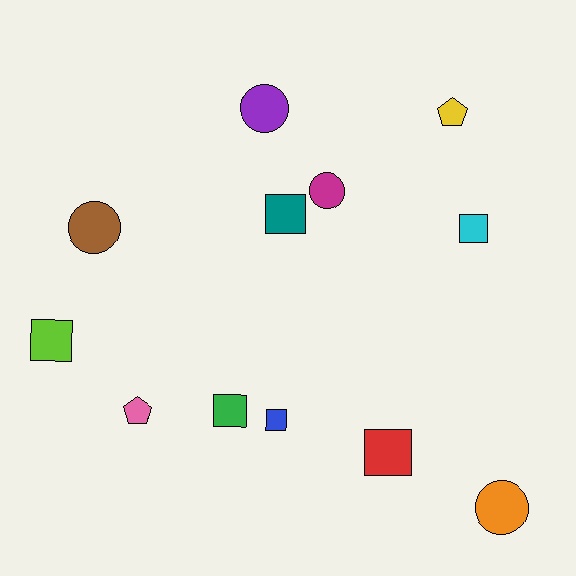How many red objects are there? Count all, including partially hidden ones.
There is 1 red object.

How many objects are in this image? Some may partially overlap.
There are 12 objects.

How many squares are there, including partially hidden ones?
There are 6 squares.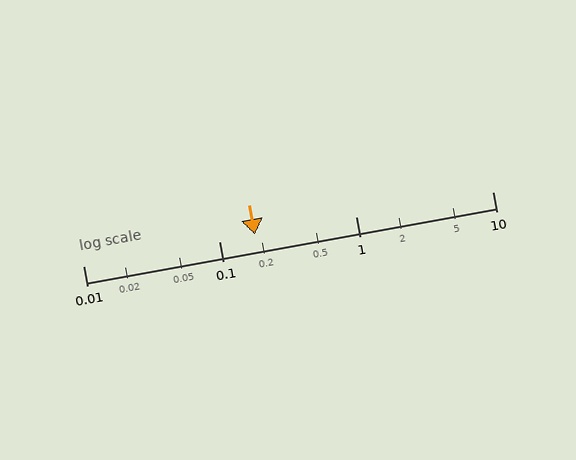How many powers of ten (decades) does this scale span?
The scale spans 3 decades, from 0.01 to 10.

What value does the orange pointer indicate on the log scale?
The pointer indicates approximately 0.18.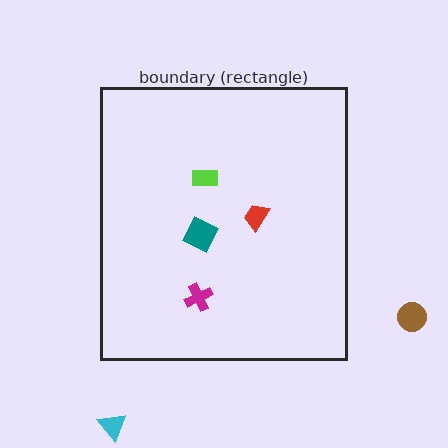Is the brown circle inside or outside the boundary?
Outside.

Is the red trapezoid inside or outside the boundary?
Inside.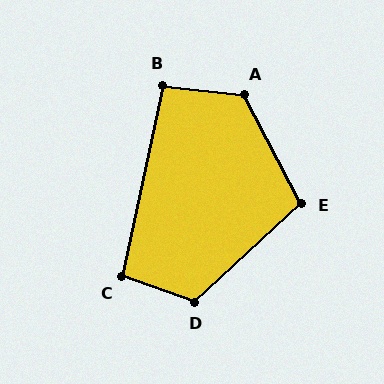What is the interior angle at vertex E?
Approximately 105 degrees (obtuse).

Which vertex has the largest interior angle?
A, at approximately 124 degrees.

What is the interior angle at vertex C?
Approximately 97 degrees (obtuse).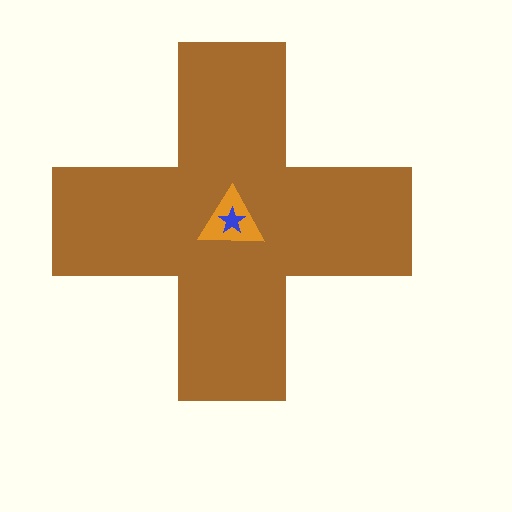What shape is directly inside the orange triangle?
The blue star.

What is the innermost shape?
The blue star.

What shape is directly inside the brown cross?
The orange triangle.